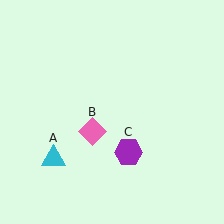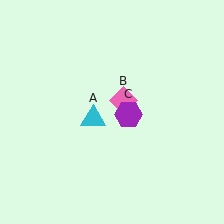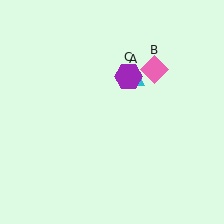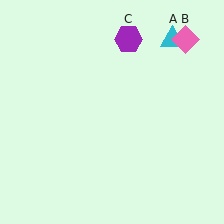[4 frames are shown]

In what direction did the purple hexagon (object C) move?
The purple hexagon (object C) moved up.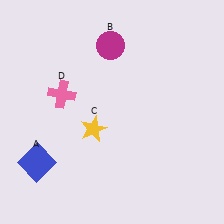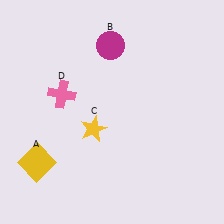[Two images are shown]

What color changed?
The square (A) changed from blue in Image 1 to yellow in Image 2.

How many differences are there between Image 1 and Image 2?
There is 1 difference between the two images.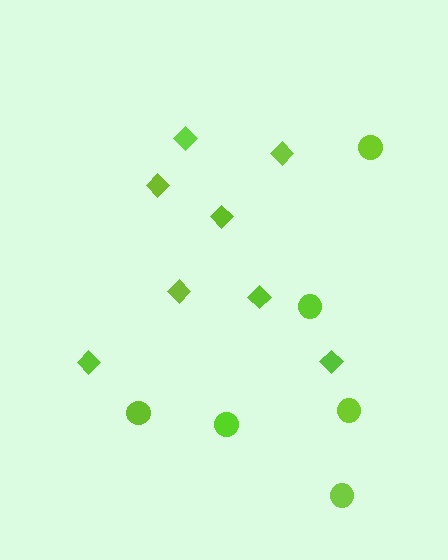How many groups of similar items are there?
There are 2 groups: one group of diamonds (8) and one group of circles (6).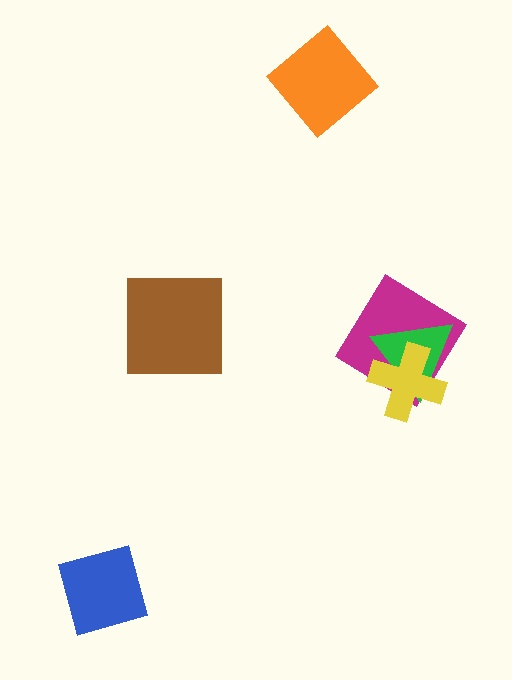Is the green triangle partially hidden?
Yes, it is partially covered by another shape.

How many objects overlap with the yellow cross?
2 objects overlap with the yellow cross.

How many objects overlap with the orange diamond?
0 objects overlap with the orange diamond.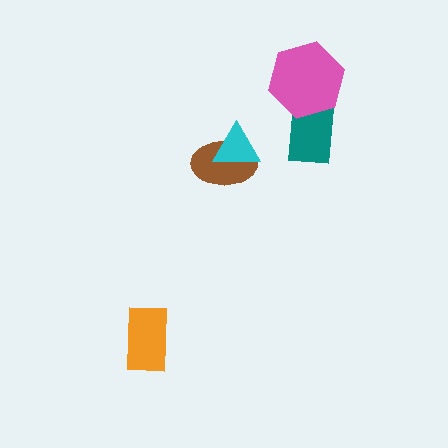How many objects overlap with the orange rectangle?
0 objects overlap with the orange rectangle.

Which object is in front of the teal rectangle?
The pink hexagon is in front of the teal rectangle.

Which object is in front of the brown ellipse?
The cyan triangle is in front of the brown ellipse.